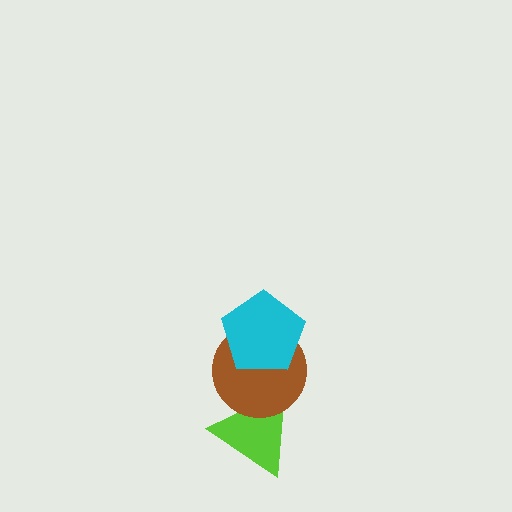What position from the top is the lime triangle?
The lime triangle is 3rd from the top.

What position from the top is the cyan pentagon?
The cyan pentagon is 1st from the top.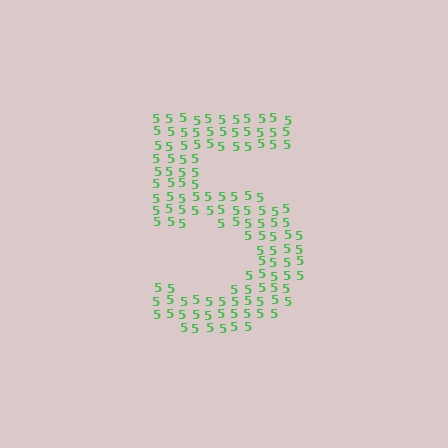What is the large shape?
The large shape is the digit 5.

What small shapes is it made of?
It is made of small digit 5's.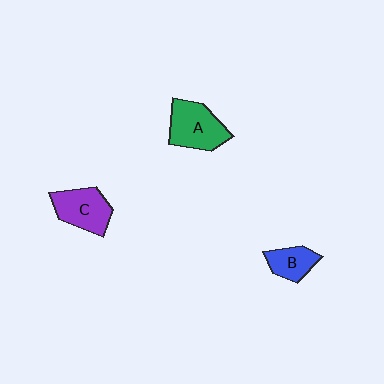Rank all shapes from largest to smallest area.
From largest to smallest: A (green), C (purple), B (blue).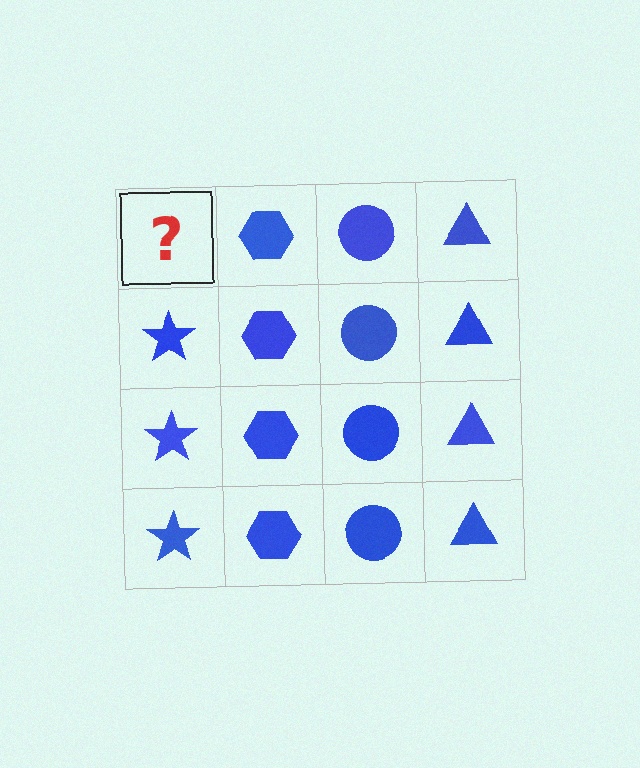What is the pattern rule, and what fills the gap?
The rule is that each column has a consistent shape. The gap should be filled with a blue star.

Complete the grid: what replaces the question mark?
The question mark should be replaced with a blue star.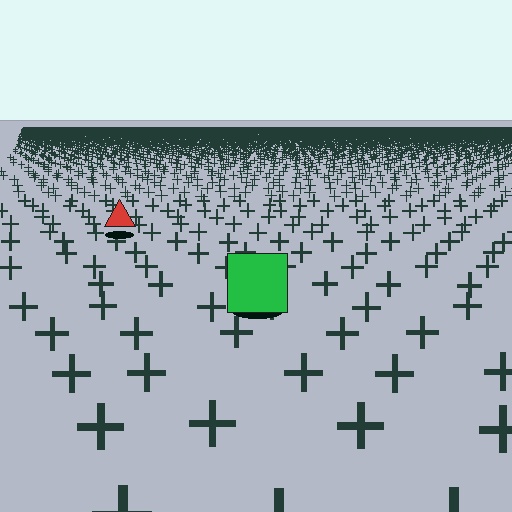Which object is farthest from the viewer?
The red triangle is farthest from the viewer. It appears smaller and the ground texture around it is denser.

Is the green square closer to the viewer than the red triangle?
Yes. The green square is closer — you can tell from the texture gradient: the ground texture is coarser near it.